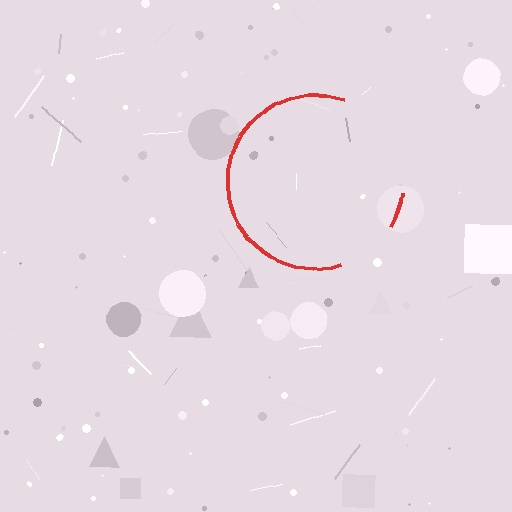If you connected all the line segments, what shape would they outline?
They would outline a circle.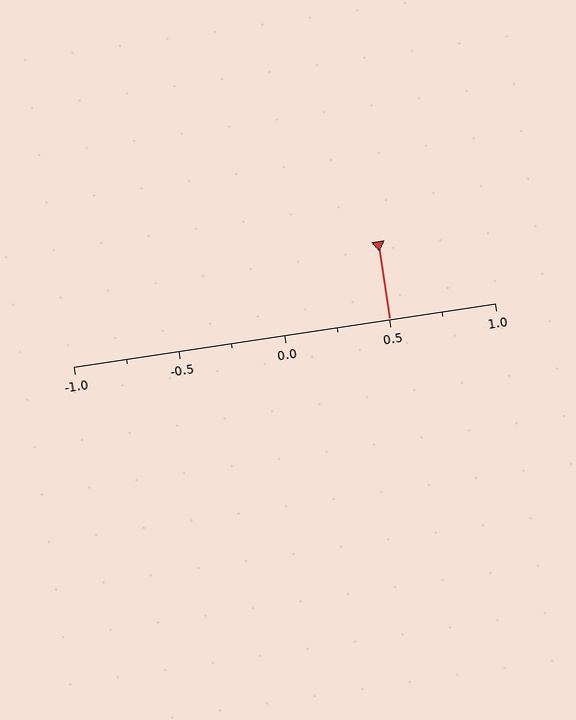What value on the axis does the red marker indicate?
The marker indicates approximately 0.5.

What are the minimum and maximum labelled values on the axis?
The axis runs from -1.0 to 1.0.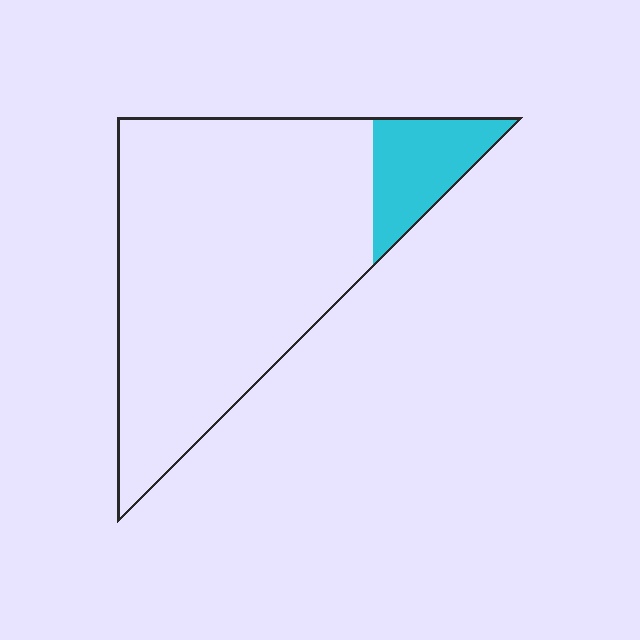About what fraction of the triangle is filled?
About one eighth (1/8).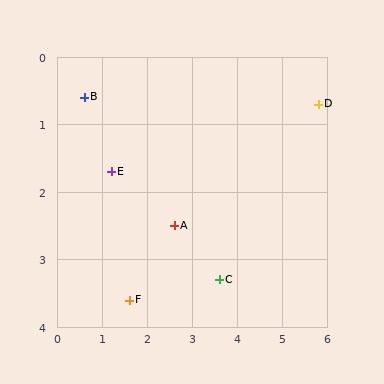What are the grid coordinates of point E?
Point E is at approximately (1.2, 1.7).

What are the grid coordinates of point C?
Point C is at approximately (3.6, 3.3).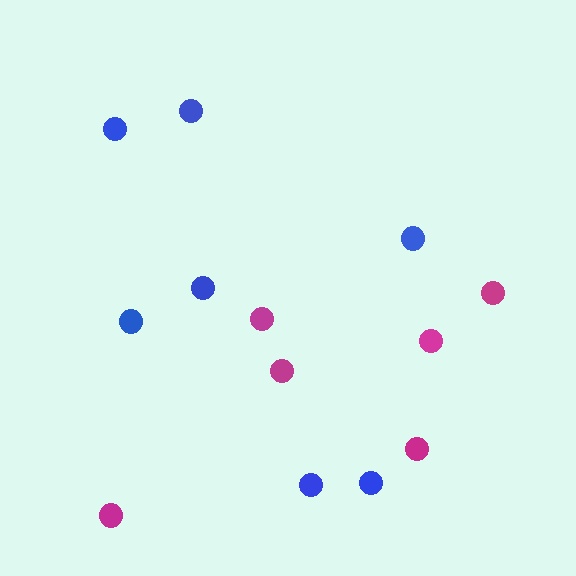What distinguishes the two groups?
There are 2 groups: one group of blue circles (7) and one group of magenta circles (6).